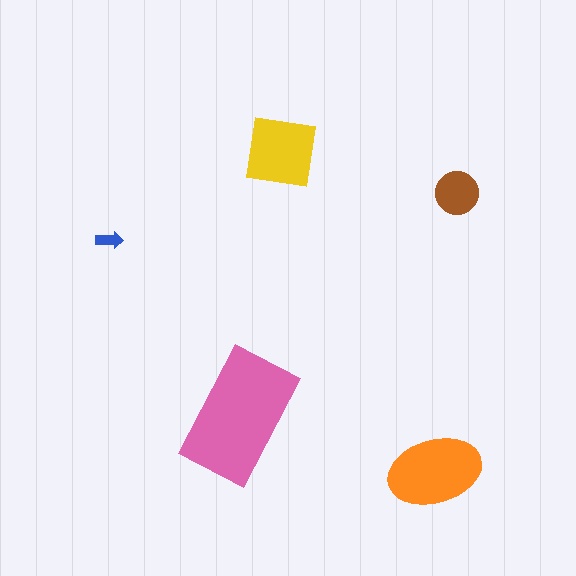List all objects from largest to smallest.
The pink rectangle, the orange ellipse, the yellow square, the brown circle, the blue arrow.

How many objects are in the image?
There are 5 objects in the image.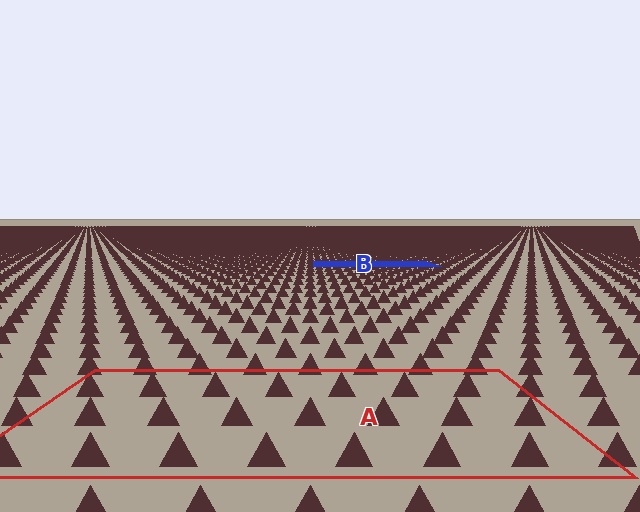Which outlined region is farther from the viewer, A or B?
Region B is farther from the viewer — the texture elements inside it appear smaller and more densely packed.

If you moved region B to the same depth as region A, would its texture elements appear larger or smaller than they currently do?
They would appear larger. At a closer depth, the same texture elements are projected at a bigger on-screen size.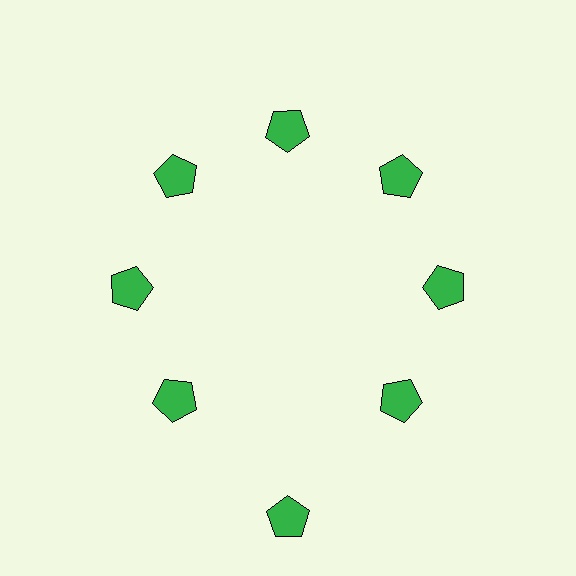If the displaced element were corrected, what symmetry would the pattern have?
It would have 8-fold rotational symmetry — the pattern would map onto itself every 45 degrees.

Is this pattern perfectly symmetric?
No. The 8 green pentagons are arranged in a ring, but one element near the 6 o'clock position is pushed outward from the center, breaking the 8-fold rotational symmetry.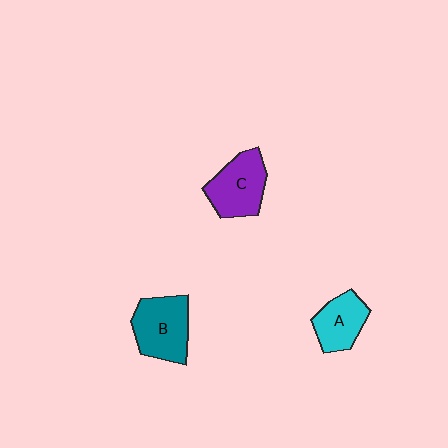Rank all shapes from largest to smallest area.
From largest to smallest: B (teal), C (purple), A (cyan).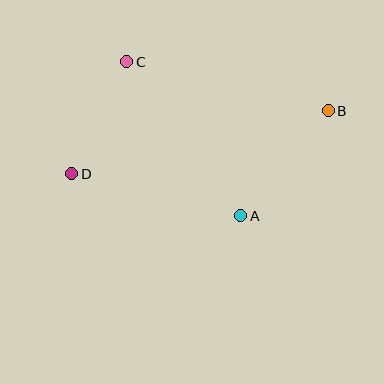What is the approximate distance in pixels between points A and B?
The distance between A and B is approximately 137 pixels.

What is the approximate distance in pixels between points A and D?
The distance between A and D is approximately 174 pixels.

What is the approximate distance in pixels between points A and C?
The distance between A and C is approximately 192 pixels.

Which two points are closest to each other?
Points C and D are closest to each other.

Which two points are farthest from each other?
Points B and D are farthest from each other.